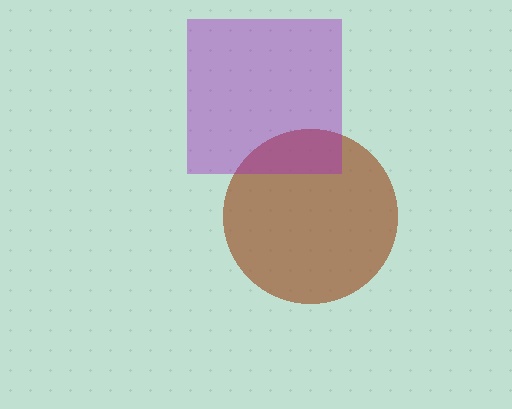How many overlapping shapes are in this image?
There are 2 overlapping shapes in the image.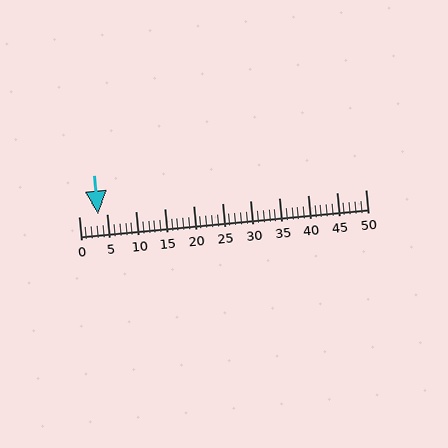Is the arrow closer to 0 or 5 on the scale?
The arrow is closer to 5.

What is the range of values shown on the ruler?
The ruler shows values from 0 to 50.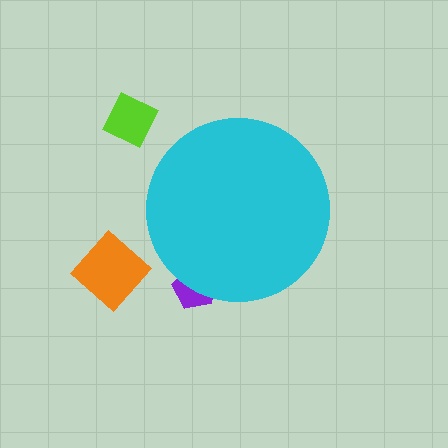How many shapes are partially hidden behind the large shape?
1 shape is partially hidden.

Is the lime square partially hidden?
No, the lime square is fully visible.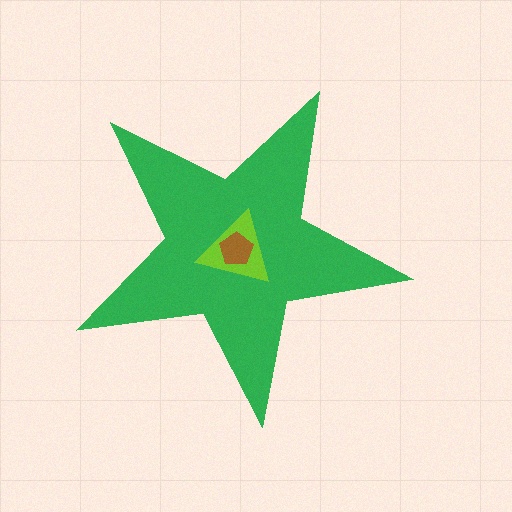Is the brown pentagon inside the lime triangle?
Yes.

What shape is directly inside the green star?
The lime triangle.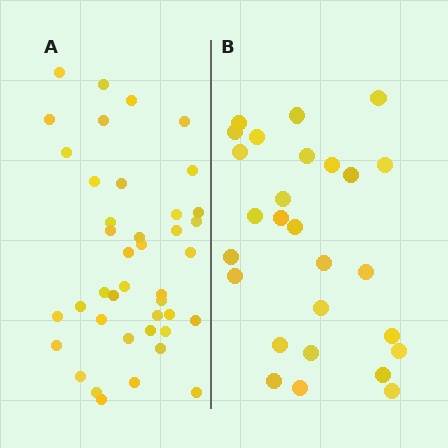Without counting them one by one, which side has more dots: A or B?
Region A (the left region) has more dots.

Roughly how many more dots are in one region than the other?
Region A has approximately 15 more dots than region B.